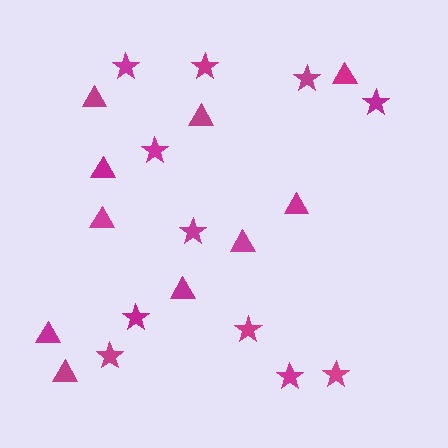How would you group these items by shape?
There are 2 groups: one group of triangles (10) and one group of stars (11).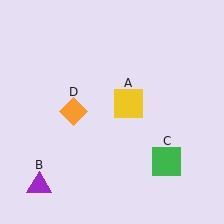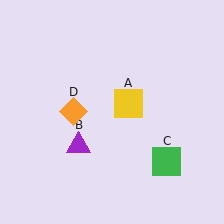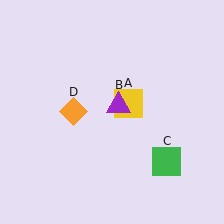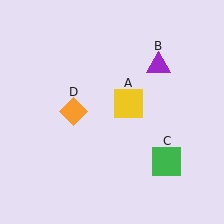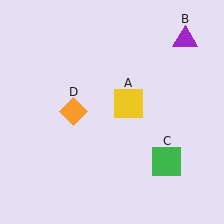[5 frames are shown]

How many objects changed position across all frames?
1 object changed position: purple triangle (object B).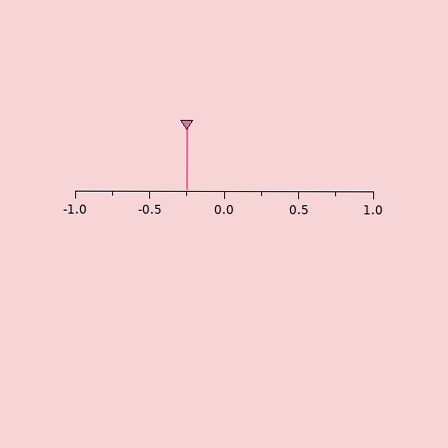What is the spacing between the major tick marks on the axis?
The major ticks are spaced 0.5 apart.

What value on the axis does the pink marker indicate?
The marker indicates approximately -0.25.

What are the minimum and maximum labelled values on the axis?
The axis runs from -1.0 to 1.0.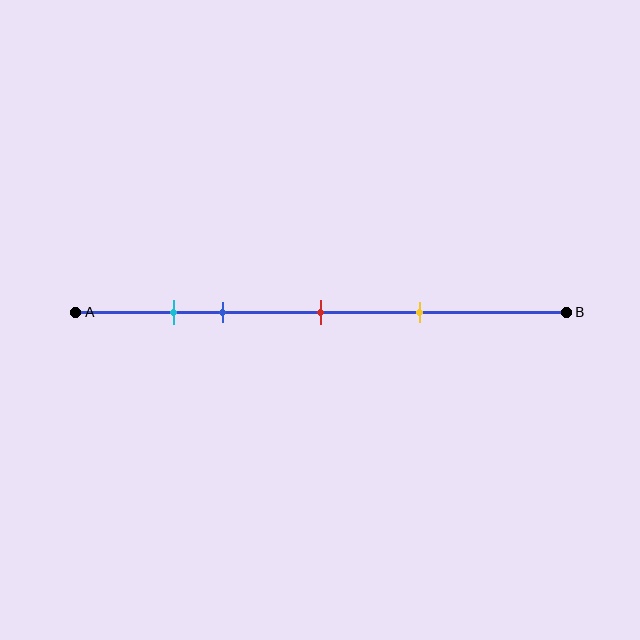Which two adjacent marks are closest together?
The cyan and blue marks are the closest adjacent pair.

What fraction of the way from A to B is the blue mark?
The blue mark is approximately 30% (0.3) of the way from A to B.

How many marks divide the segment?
There are 4 marks dividing the segment.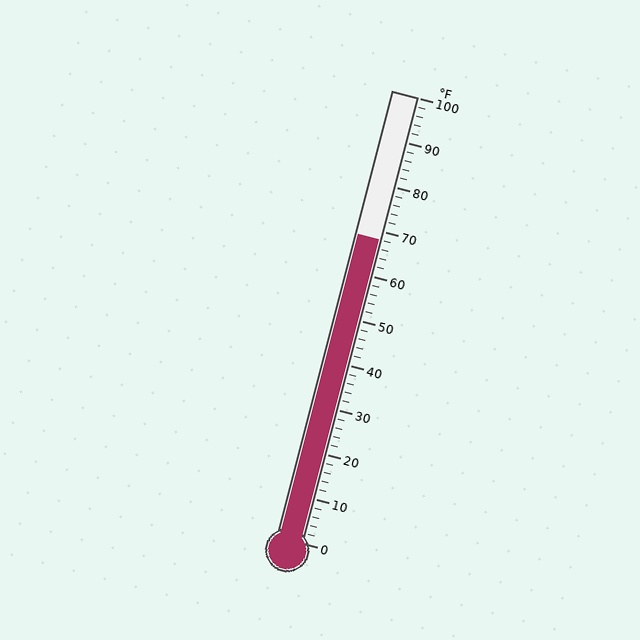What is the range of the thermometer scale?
The thermometer scale ranges from 0°F to 100°F.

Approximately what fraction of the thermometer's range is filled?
The thermometer is filled to approximately 70% of its range.